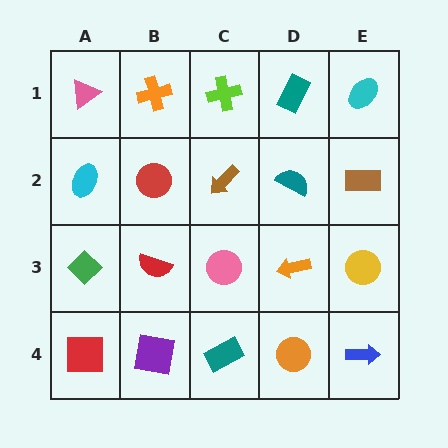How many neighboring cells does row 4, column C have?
3.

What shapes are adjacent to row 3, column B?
A red circle (row 2, column B), a purple square (row 4, column B), a green diamond (row 3, column A), a pink circle (row 3, column C).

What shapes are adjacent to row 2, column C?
A lime cross (row 1, column C), a pink circle (row 3, column C), a red circle (row 2, column B), a teal semicircle (row 2, column D).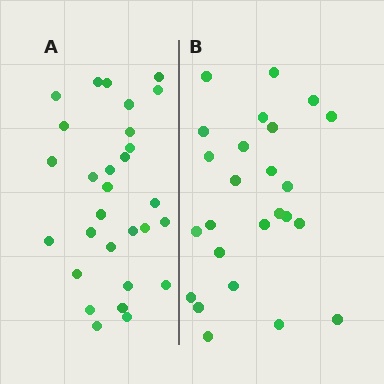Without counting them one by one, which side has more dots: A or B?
Region A (the left region) has more dots.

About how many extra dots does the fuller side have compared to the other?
Region A has about 4 more dots than region B.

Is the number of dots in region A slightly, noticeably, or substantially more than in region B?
Region A has only slightly more — the two regions are fairly close. The ratio is roughly 1.2 to 1.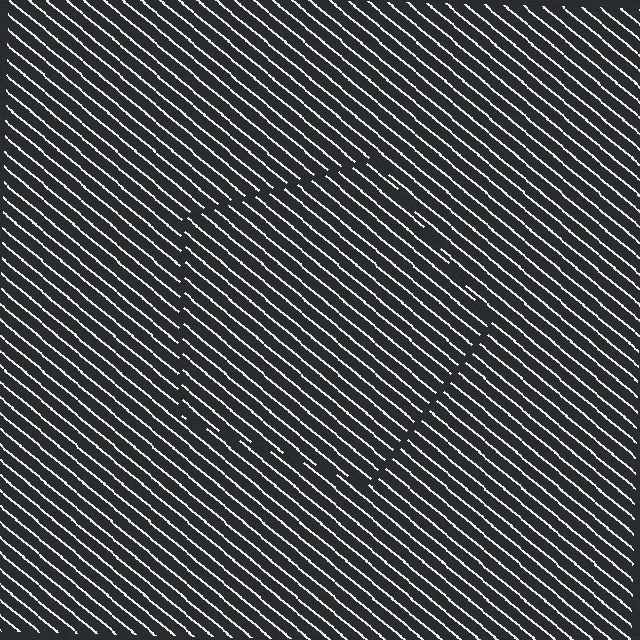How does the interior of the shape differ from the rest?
The interior of the shape contains the same grating, shifted by half a period — the contour is defined by the phase discontinuity where line-ends from the inner and outer gratings abut.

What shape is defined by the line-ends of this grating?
An illusory pentagon. The interior of the shape contains the same grating, shifted by half a period — the contour is defined by the phase discontinuity where line-ends from the inner and outer gratings abut.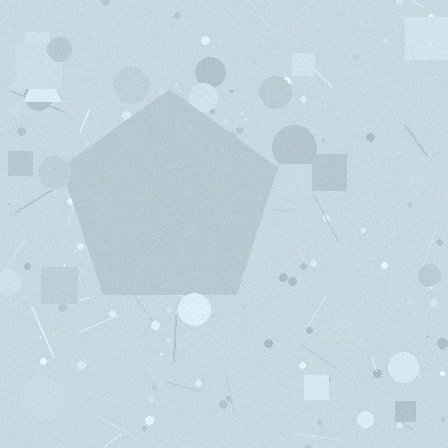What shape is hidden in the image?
A pentagon is hidden in the image.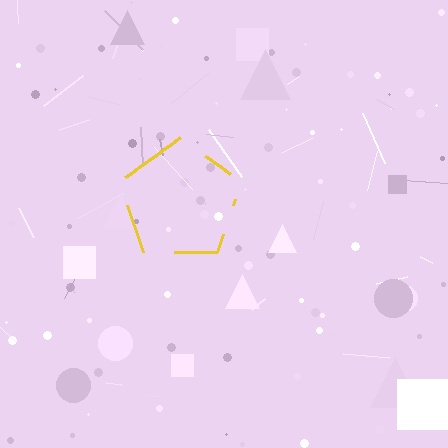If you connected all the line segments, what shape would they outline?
They would outline a pentagon.